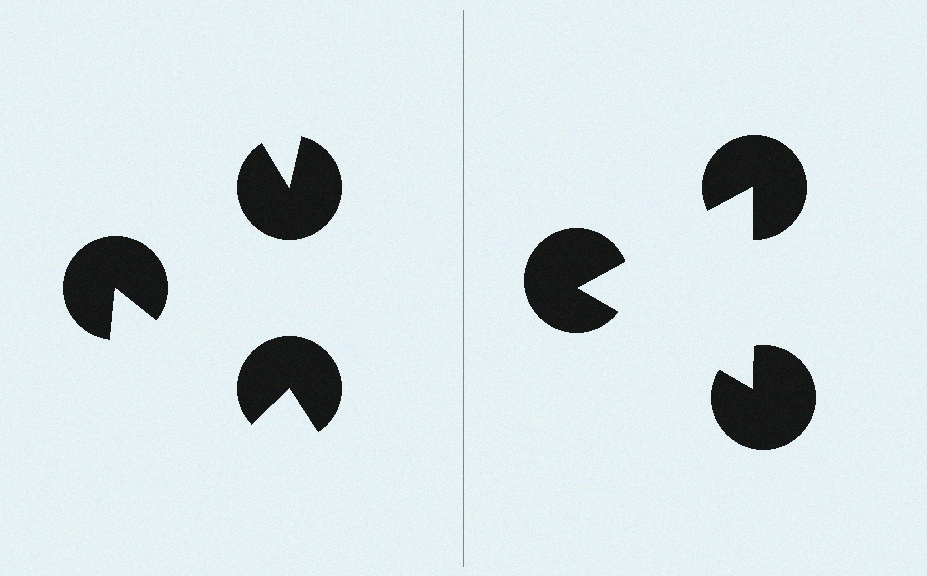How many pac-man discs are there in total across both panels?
6 — 3 on each side.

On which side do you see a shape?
An illusory triangle appears on the right side. On the left side the wedge cuts are rotated, so no coherent shape forms.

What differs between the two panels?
The pac-man discs are positioned identically on both sides; only the wedge orientations differ. On the right they align to a triangle; on the left they are misaligned.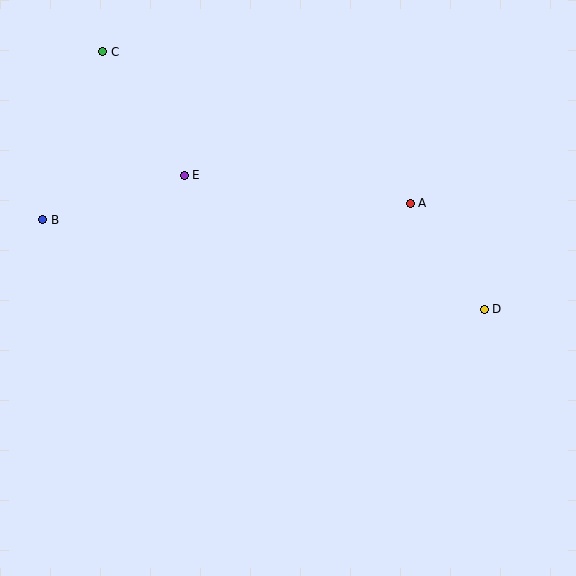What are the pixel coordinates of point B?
Point B is at (43, 220).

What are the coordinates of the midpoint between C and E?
The midpoint between C and E is at (144, 113).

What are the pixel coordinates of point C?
Point C is at (103, 52).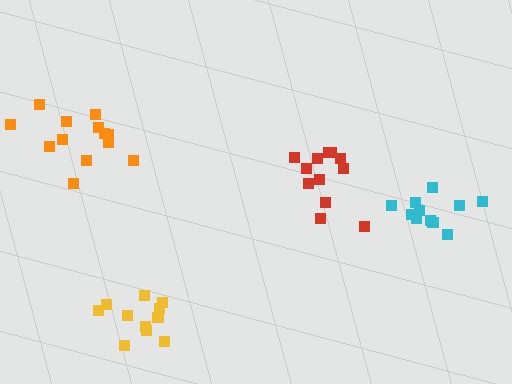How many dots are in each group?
Group 1: 11 dots, Group 2: 13 dots, Group 3: 11 dots, Group 4: 12 dots (47 total).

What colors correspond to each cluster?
The clusters are colored: yellow, orange, cyan, red.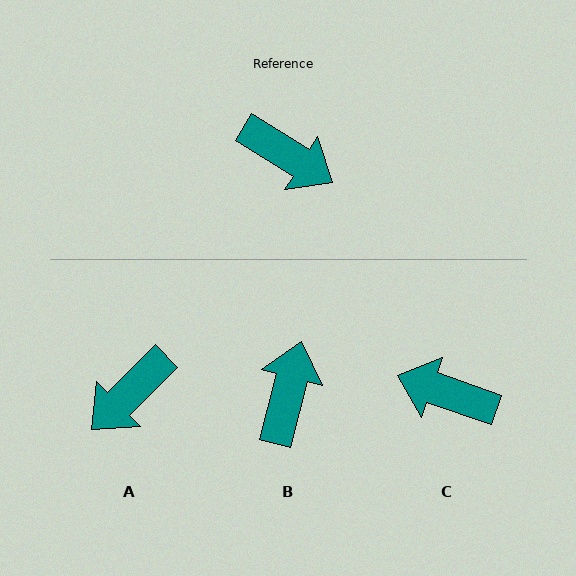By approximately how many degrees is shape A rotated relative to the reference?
Approximately 104 degrees clockwise.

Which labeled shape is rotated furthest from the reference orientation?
C, about 168 degrees away.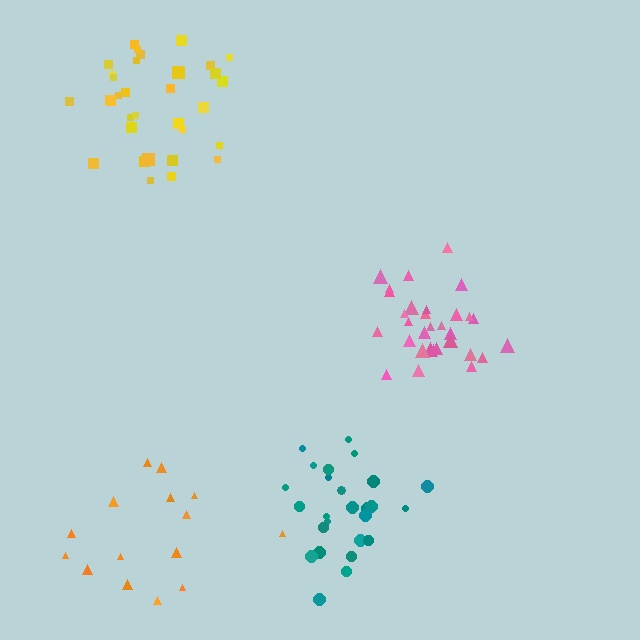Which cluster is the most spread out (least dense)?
Orange.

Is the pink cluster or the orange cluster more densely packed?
Pink.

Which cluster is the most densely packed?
Pink.